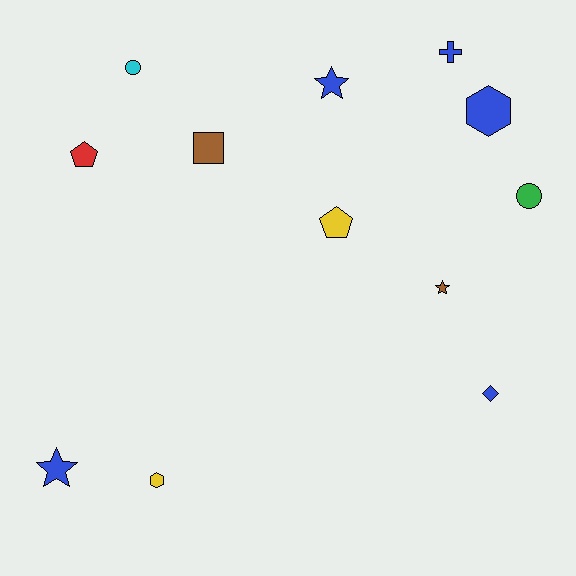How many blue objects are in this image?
There are 5 blue objects.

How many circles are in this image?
There are 2 circles.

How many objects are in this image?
There are 12 objects.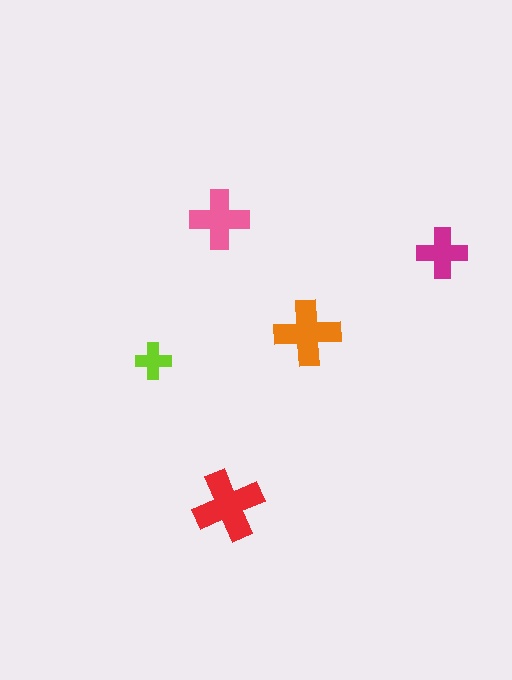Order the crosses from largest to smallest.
the red one, the orange one, the pink one, the magenta one, the lime one.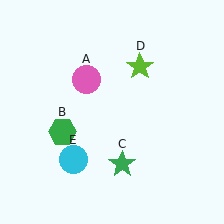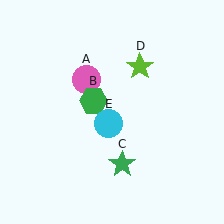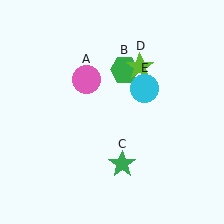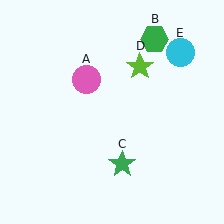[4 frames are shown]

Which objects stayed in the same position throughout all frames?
Pink circle (object A) and green star (object C) and lime star (object D) remained stationary.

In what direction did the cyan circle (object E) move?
The cyan circle (object E) moved up and to the right.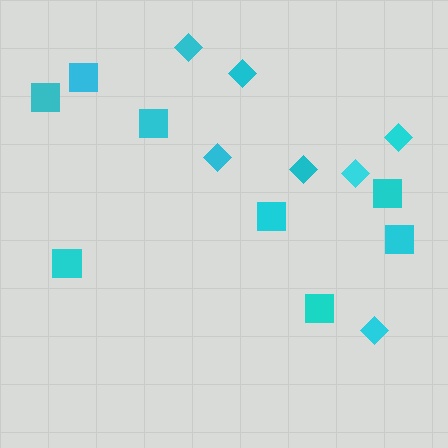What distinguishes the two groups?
There are 2 groups: one group of squares (8) and one group of diamonds (7).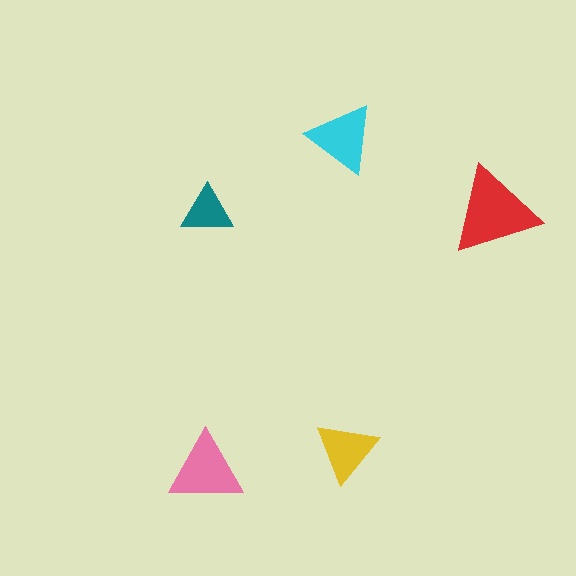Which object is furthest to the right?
The red triangle is rightmost.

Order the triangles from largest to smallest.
the red one, the pink one, the cyan one, the yellow one, the teal one.